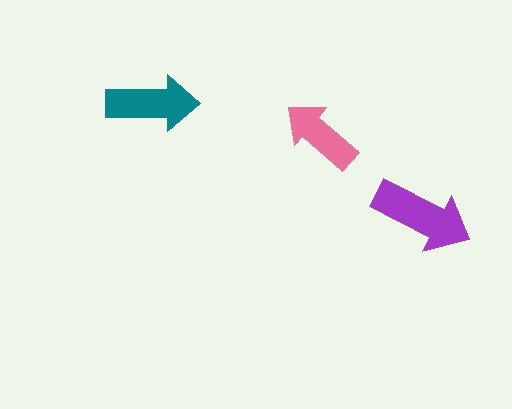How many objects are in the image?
There are 3 objects in the image.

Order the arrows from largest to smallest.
the purple one, the teal one, the pink one.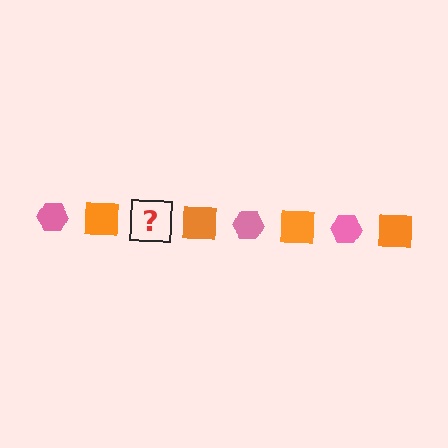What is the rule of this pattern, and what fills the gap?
The rule is that the pattern alternates between pink hexagon and orange square. The gap should be filled with a pink hexagon.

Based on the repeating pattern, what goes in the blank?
The blank should be a pink hexagon.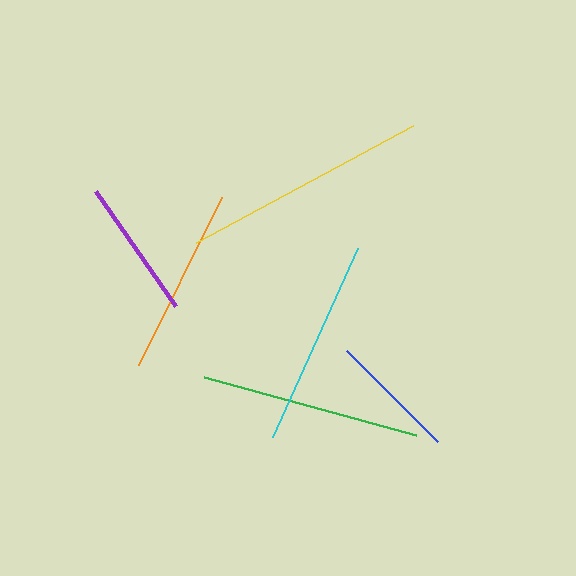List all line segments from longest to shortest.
From longest to shortest: yellow, green, cyan, orange, purple, blue.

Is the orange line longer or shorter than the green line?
The green line is longer than the orange line.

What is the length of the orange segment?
The orange segment is approximately 188 pixels long.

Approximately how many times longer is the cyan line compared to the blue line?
The cyan line is approximately 1.6 times the length of the blue line.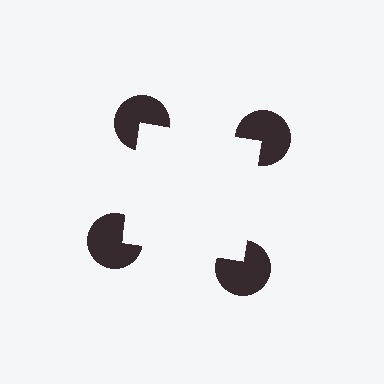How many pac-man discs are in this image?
There are 4 — one at each vertex of the illusory square.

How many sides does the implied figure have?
4 sides.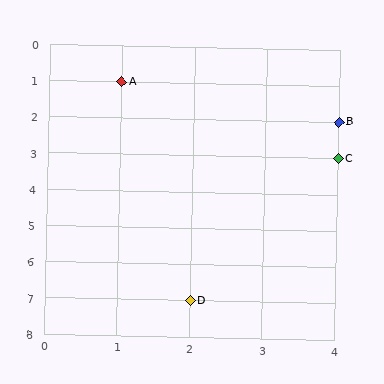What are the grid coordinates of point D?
Point D is at grid coordinates (2, 7).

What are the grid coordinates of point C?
Point C is at grid coordinates (4, 3).